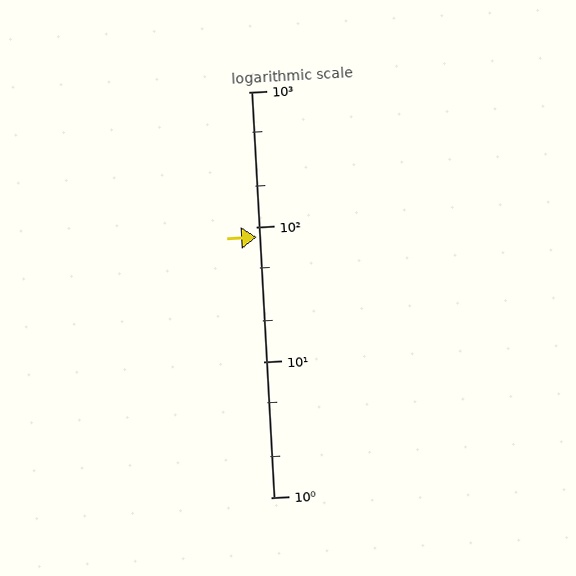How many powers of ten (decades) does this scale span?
The scale spans 3 decades, from 1 to 1000.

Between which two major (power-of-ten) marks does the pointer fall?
The pointer is between 10 and 100.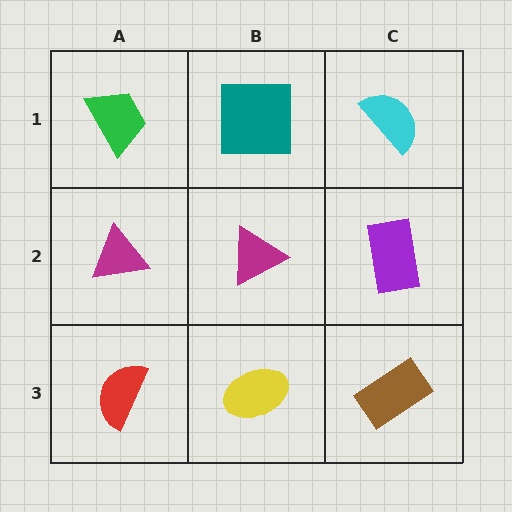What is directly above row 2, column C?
A cyan semicircle.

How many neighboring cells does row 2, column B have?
4.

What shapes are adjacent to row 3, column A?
A magenta triangle (row 2, column A), a yellow ellipse (row 3, column B).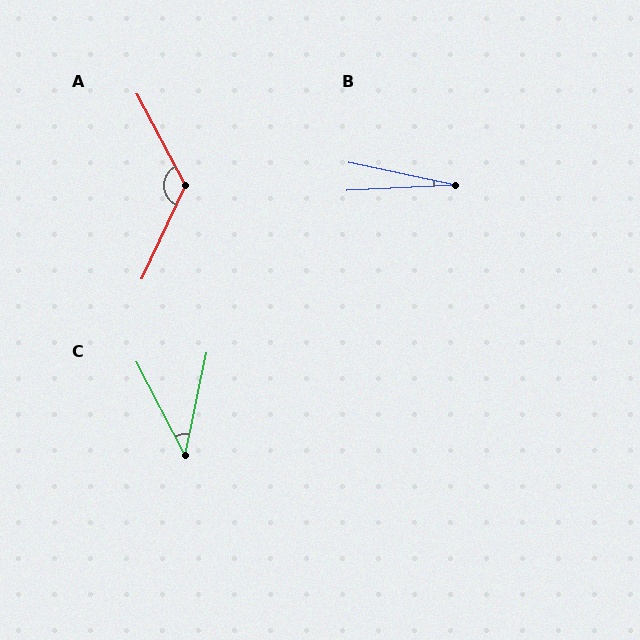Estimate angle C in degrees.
Approximately 40 degrees.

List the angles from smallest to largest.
B (15°), C (40°), A (127°).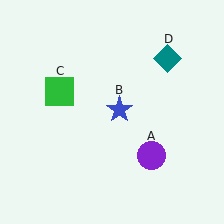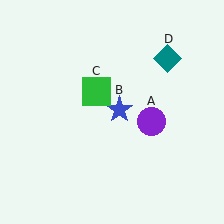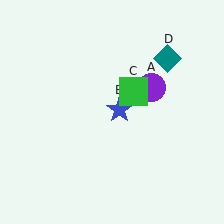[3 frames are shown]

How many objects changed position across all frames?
2 objects changed position: purple circle (object A), green square (object C).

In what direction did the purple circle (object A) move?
The purple circle (object A) moved up.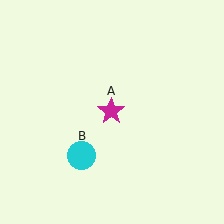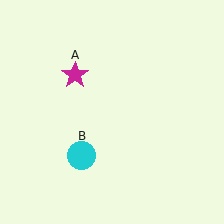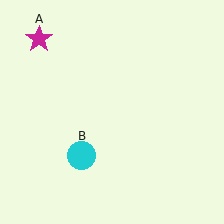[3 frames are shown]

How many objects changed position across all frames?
1 object changed position: magenta star (object A).